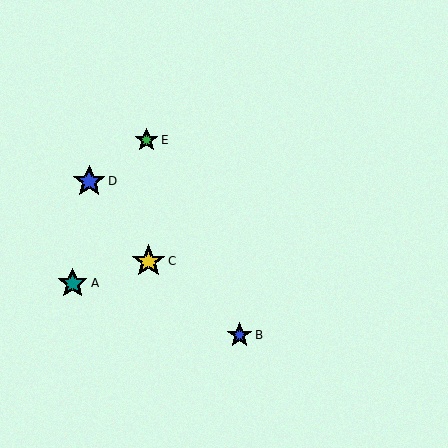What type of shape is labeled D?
Shape D is a blue star.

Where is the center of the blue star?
The center of the blue star is at (89, 181).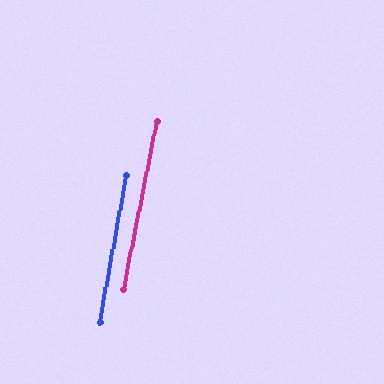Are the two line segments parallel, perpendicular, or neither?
Parallel — their directions differ by only 0.8°.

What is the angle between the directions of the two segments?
Approximately 1 degree.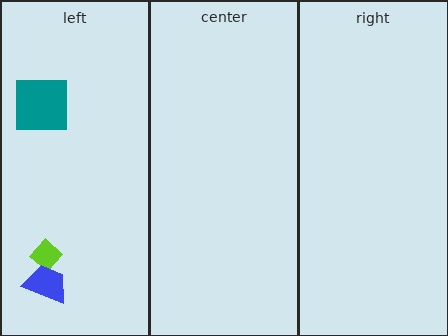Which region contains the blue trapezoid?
The left region.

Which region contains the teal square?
The left region.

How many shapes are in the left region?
3.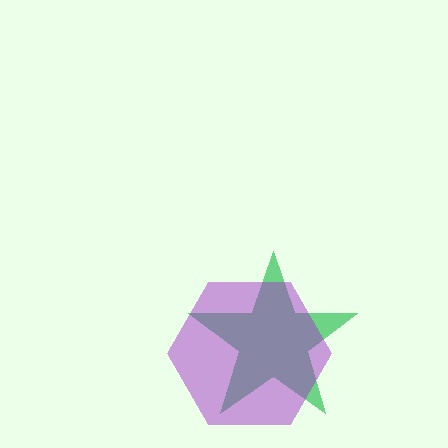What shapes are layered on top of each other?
The layered shapes are: a green star, a purple hexagon.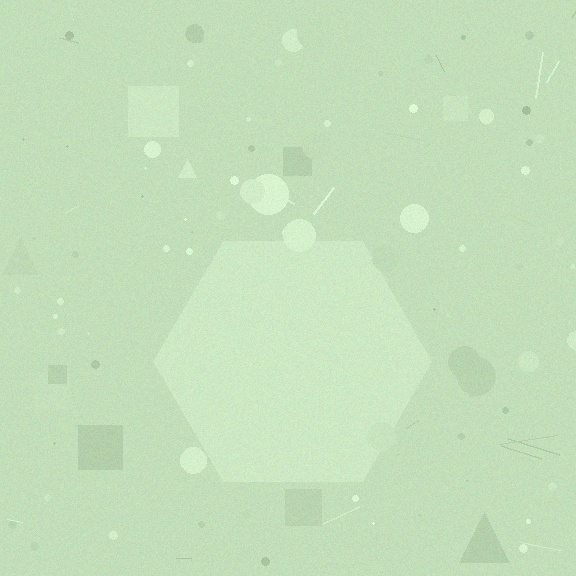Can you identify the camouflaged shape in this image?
The camouflaged shape is a hexagon.